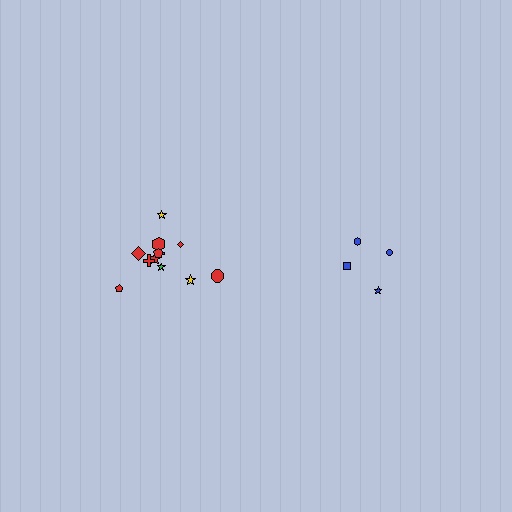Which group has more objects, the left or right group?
The left group.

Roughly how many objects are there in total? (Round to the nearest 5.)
Roughly 15 objects in total.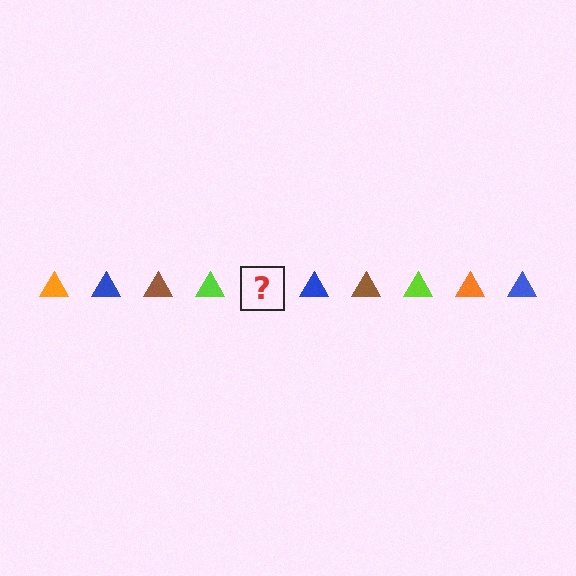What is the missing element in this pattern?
The missing element is an orange triangle.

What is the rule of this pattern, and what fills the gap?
The rule is that the pattern cycles through orange, blue, brown, lime triangles. The gap should be filled with an orange triangle.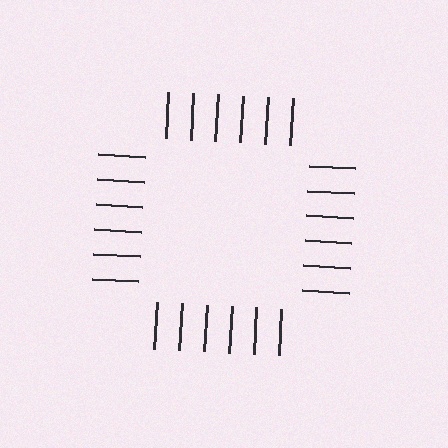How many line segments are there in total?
24 — 6 along each of the 4 edges.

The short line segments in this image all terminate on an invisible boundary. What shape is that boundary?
An illusory square — the line segments terminate on its edges but no continuous stroke is drawn.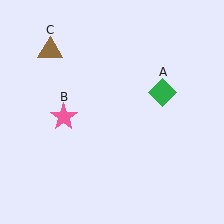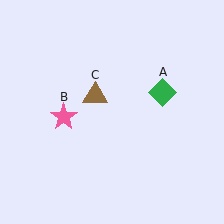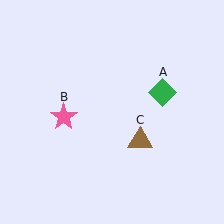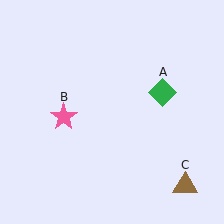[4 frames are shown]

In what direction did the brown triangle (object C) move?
The brown triangle (object C) moved down and to the right.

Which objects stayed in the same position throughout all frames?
Green diamond (object A) and pink star (object B) remained stationary.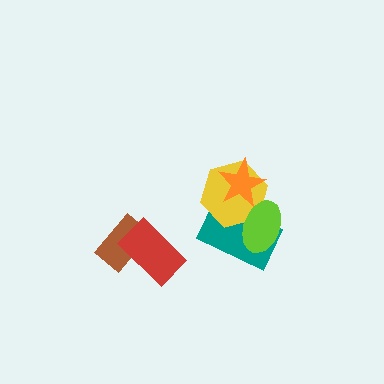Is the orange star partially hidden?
No, no other shape covers it.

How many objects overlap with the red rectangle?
1 object overlaps with the red rectangle.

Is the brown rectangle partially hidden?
Yes, it is partially covered by another shape.